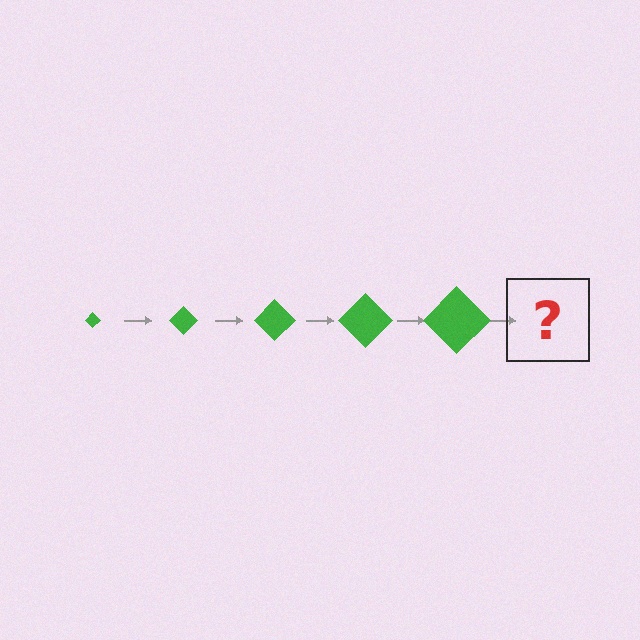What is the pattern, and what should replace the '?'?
The pattern is that the diamond gets progressively larger each step. The '?' should be a green diamond, larger than the previous one.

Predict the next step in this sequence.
The next step is a green diamond, larger than the previous one.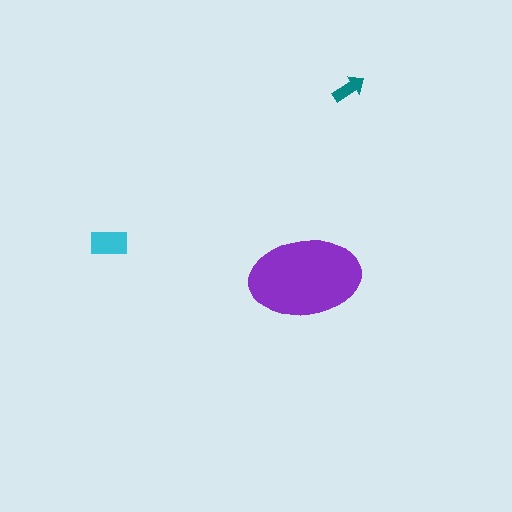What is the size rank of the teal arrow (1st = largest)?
3rd.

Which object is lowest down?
The purple ellipse is bottommost.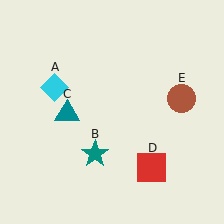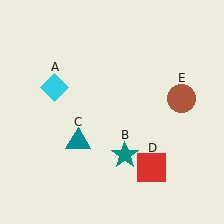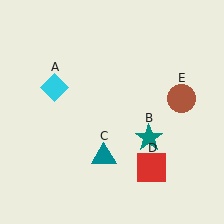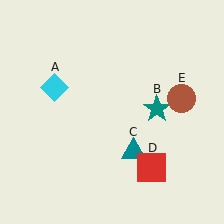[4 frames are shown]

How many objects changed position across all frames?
2 objects changed position: teal star (object B), teal triangle (object C).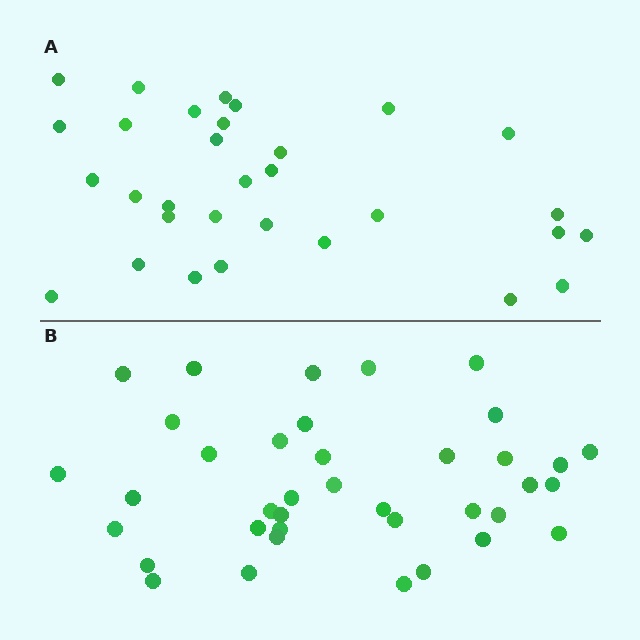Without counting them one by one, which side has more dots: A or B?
Region B (the bottom region) has more dots.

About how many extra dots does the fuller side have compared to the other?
Region B has roughly 8 or so more dots than region A.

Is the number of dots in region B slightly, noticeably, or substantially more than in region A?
Region B has only slightly more — the two regions are fairly close. The ratio is roughly 1.2 to 1.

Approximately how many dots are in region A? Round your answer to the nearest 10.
About 30 dots. (The exact count is 31, which rounds to 30.)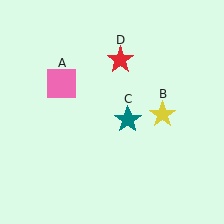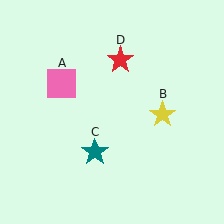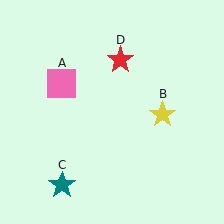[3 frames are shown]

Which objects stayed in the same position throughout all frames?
Pink square (object A) and yellow star (object B) and red star (object D) remained stationary.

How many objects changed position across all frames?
1 object changed position: teal star (object C).